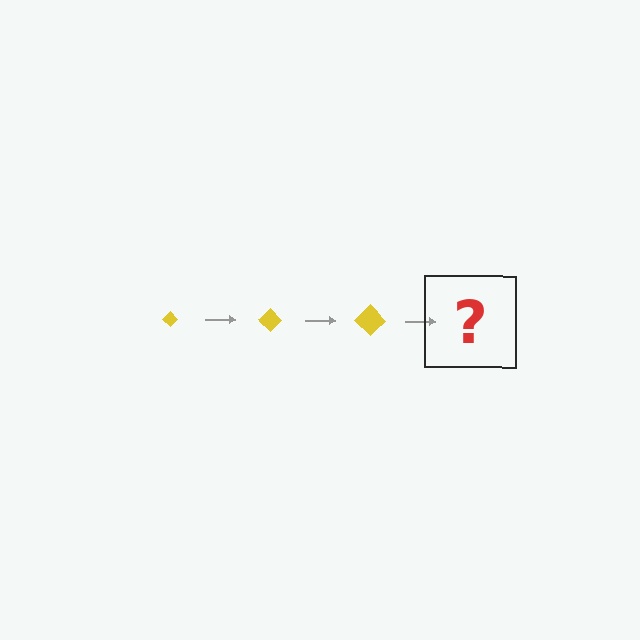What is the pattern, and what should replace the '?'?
The pattern is that the diamond gets progressively larger each step. The '?' should be a yellow diamond, larger than the previous one.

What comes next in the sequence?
The next element should be a yellow diamond, larger than the previous one.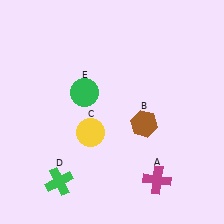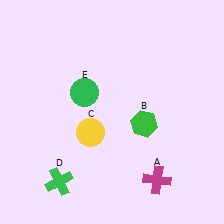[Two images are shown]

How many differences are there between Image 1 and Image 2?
There is 1 difference between the two images.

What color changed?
The hexagon (B) changed from brown in Image 1 to green in Image 2.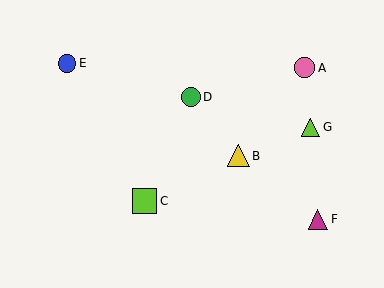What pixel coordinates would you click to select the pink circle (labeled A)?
Click at (304, 68) to select the pink circle A.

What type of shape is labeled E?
Shape E is a blue circle.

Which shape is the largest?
The lime square (labeled C) is the largest.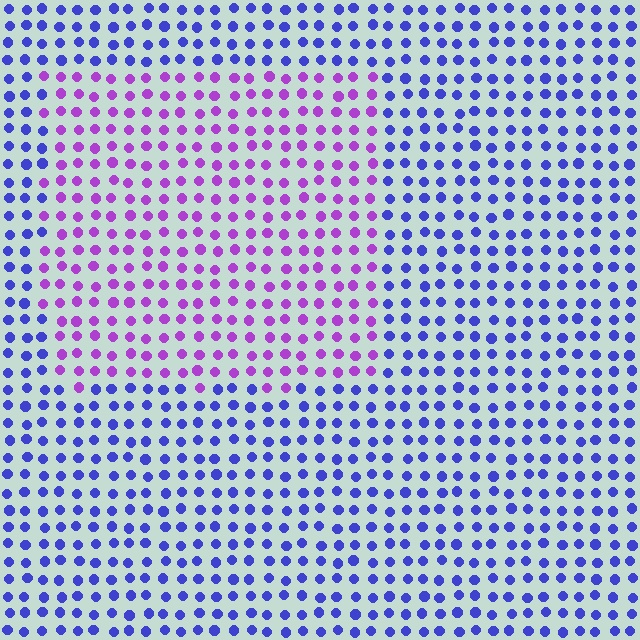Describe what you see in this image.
The image is filled with small blue elements in a uniform arrangement. A rectangle-shaped region is visible where the elements are tinted to a slightly different hue, forming a subtle color boundary.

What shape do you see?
I see a rectangle.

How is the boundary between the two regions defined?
The boundary is defined purely by a slight shift in hue (about 48 degrees). Spacing, size, and orientation are identical on both sides.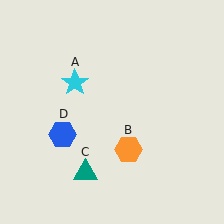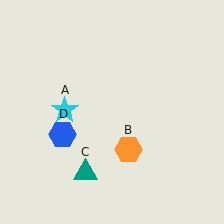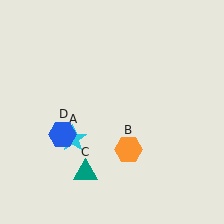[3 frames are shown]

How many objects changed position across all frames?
1 object changed position: cyan star (object A).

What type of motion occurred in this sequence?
The cyan star (object A) rotated counterclockwise around the center of the scene.